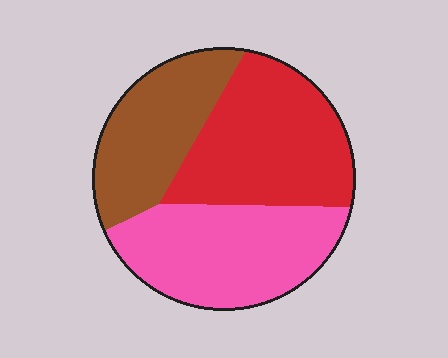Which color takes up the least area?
Brown, at roughly 25%.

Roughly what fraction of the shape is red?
Red takes up between a quarter and a half of the shape.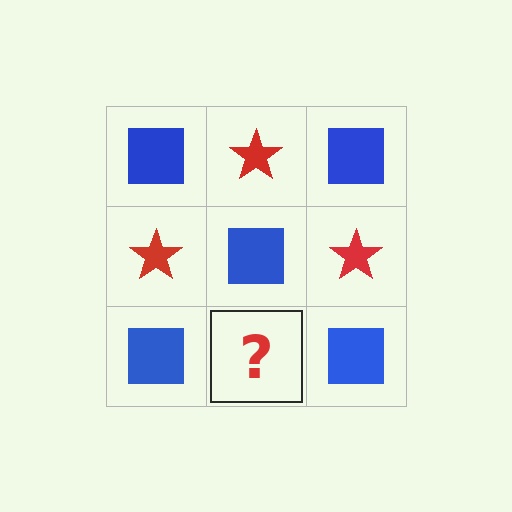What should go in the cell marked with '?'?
The missing cell should contain a red star.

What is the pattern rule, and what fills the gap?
The rule is that it alternates blue square and red star in a checkerboard pattern. The gap should be filled with a red star.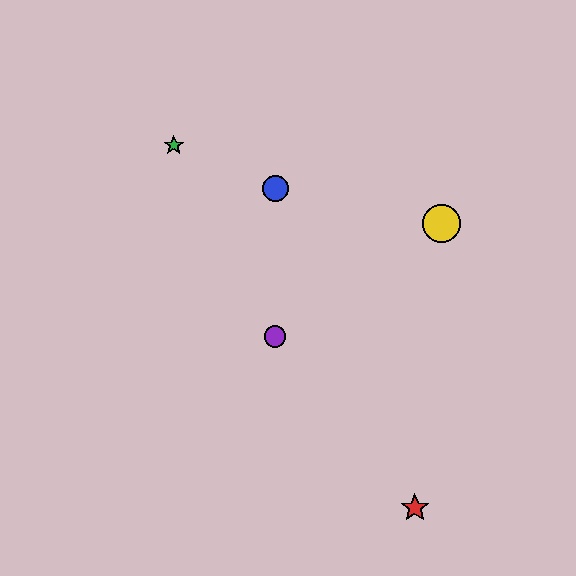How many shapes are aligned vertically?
2 shapes (the blue circle, the purple circle) are aligned vertically.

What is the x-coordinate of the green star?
The green star is at x≈174.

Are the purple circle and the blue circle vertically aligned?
Yes, both are at x≈275.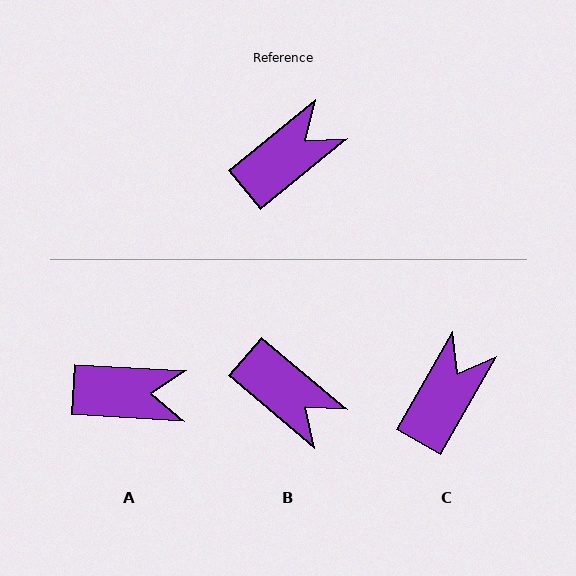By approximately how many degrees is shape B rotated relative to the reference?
Approximately 79 degrees clockwise.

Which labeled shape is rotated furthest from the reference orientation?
B, about 79 degrees away.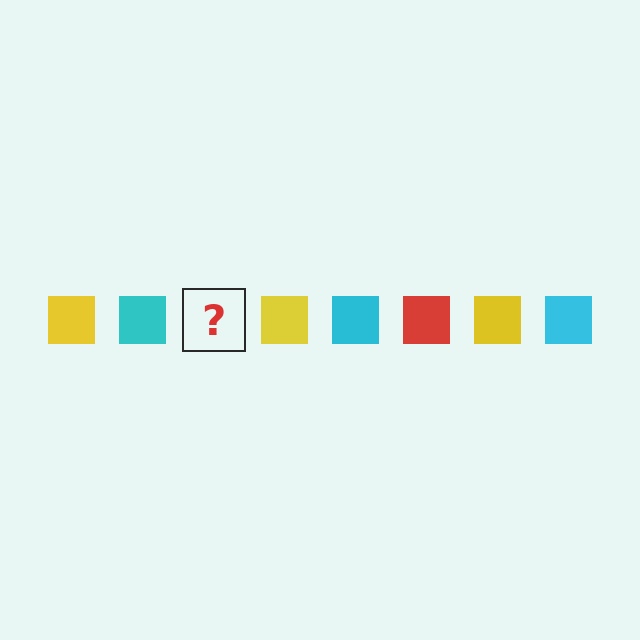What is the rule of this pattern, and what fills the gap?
The rule is that the pattern cycles through yellow, cyan, red squares. The gap should be filled with a red square.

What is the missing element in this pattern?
The missing element is a red square.